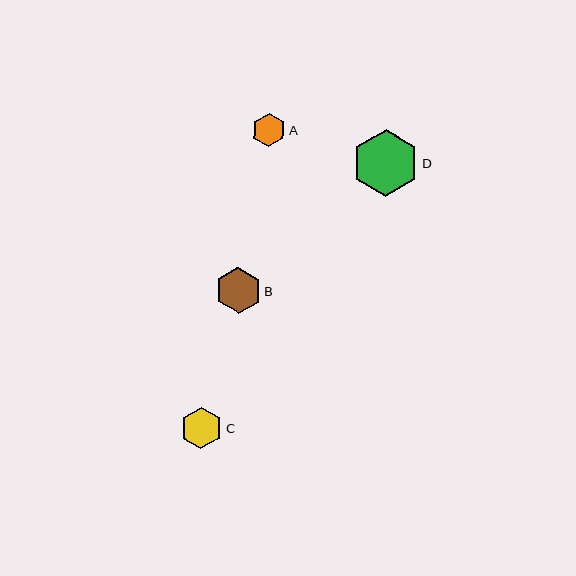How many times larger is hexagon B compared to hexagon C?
Hexagon B is approximately 1.1 times the size of hexagon C.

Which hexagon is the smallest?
Hexagon A is the smallest with a size of approximately 34 pixels.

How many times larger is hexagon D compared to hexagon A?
Hexagon D is approximately 2.0 times the size of hexagon A.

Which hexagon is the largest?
Hexagon D is the largest with a size of approximately 67 pixels.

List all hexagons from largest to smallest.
From largest to smallest: D, B, C, A.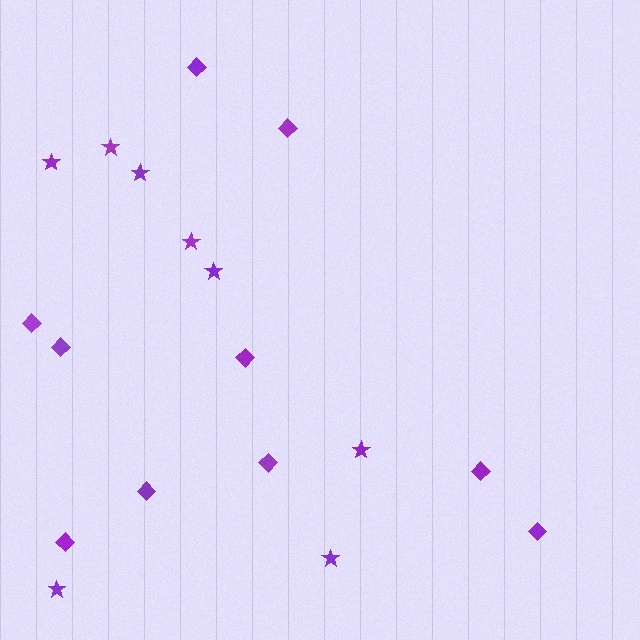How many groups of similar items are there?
There are 2 groups: one group of diamonds (10) and one group of stars (8).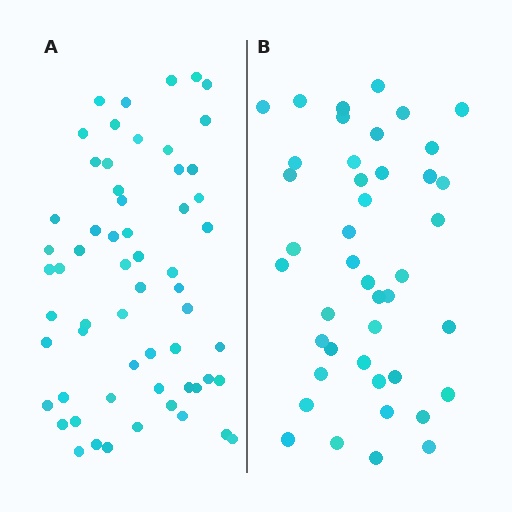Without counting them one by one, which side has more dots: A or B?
Region A (the left region) has more dots.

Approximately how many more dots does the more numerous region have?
Region A has approximately 15 more dots than region B.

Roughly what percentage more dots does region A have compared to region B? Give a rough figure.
About 40% more.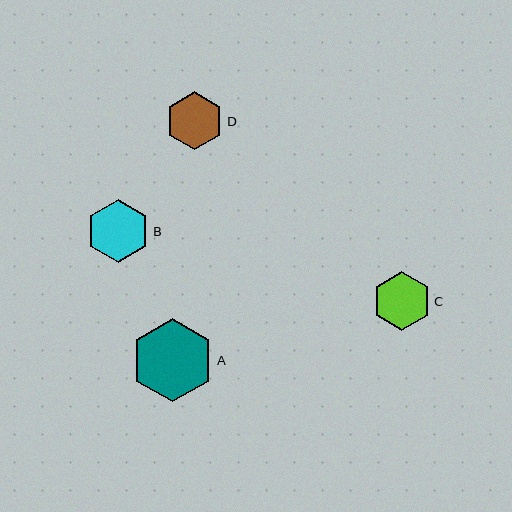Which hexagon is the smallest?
Hexagon D is the smallest with a size of approximately 58 pixels.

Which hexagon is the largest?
Hexagon A is the largest with a size of approximately 83 pixels.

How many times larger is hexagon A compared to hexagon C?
Hexagon A is approximately 1.4 times the size of hexagon C.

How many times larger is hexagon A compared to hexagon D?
Hexagon A is approximately 1.4 times the size of hexagon D.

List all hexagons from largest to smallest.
From largest to smallest: A, B, C, D.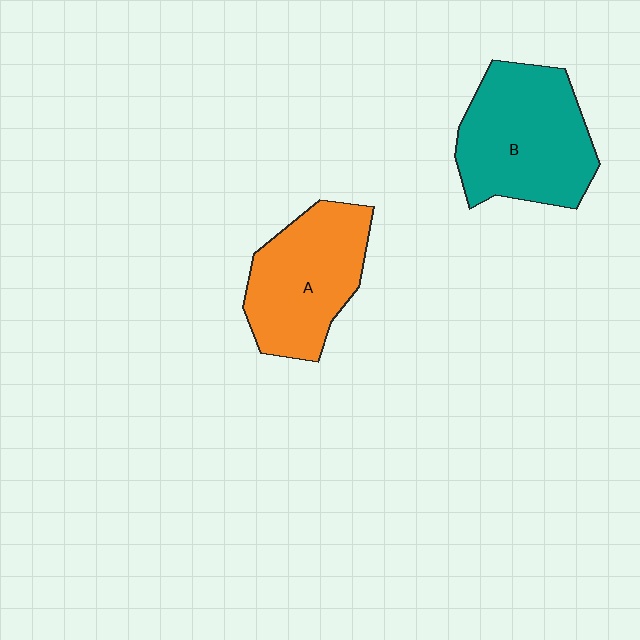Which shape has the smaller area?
Shape A (orange).